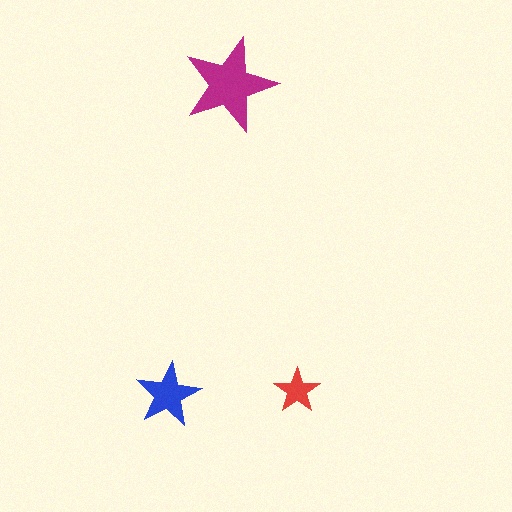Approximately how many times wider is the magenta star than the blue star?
About 1.5 times wider.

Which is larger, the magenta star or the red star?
The magenta one.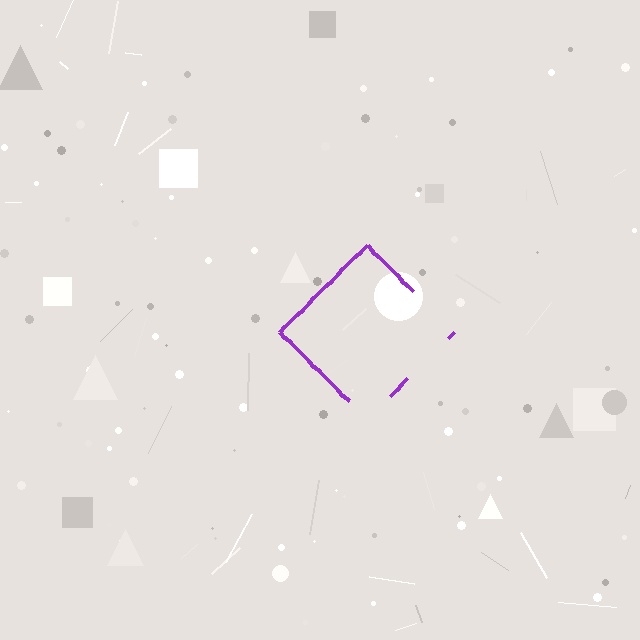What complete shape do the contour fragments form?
The contour fragments form a diamond.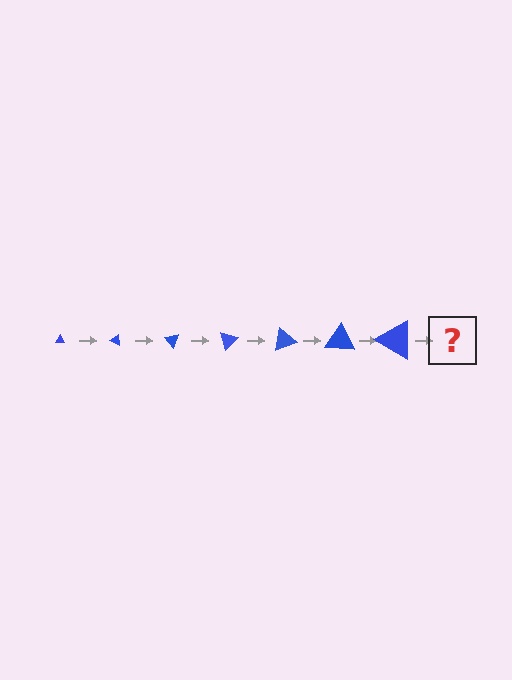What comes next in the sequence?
The next element should be a triangle, larger than the previous one and rotated 175 degrees from the start.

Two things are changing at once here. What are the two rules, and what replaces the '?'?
The two rules are that the triangle grows larger each step and it rotates 25 degrees each step. The '?' should be a triangle, larger than the previous one and rotated 175 degrees from the start.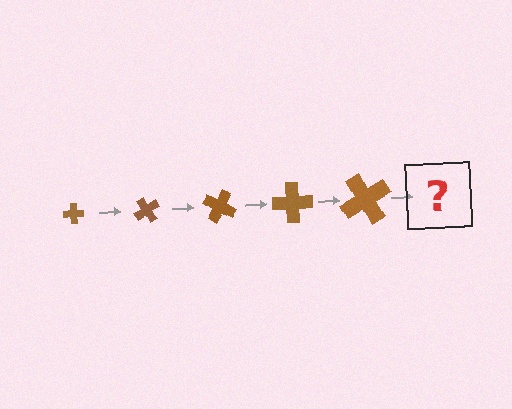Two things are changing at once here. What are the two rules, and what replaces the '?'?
The two rules are that the cross grows larger each step and it rotates 60 degrees each step. The '?' should be a cross, larger than the previous one and rotated 300 degrees from the start.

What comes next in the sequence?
The next element should be a cross, larger than the previous one and rotated 300 degrees from the start.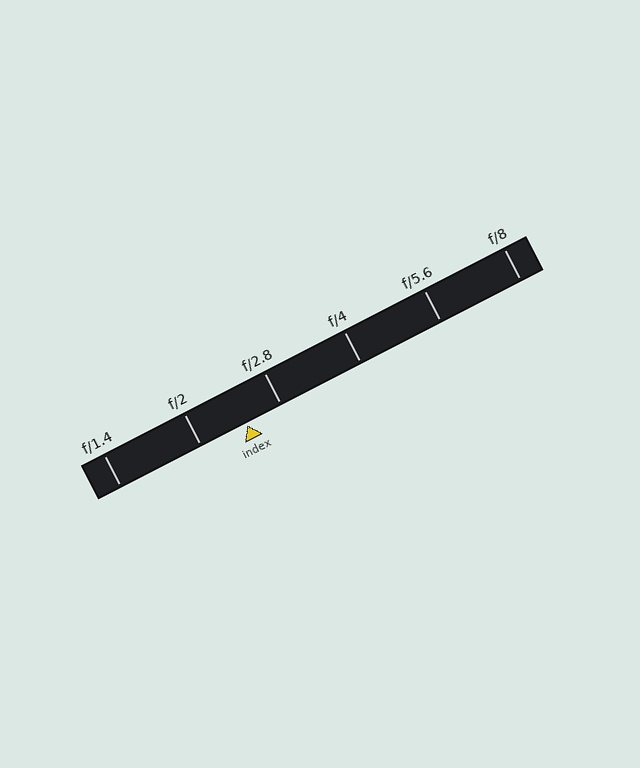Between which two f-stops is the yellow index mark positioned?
The index mark is between f/2 and f/2.8.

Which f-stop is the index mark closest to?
The index mark is closest to f/2.8.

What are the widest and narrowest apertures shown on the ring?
The widest aperture shown is f/1.4 and the narrowest is f/8.